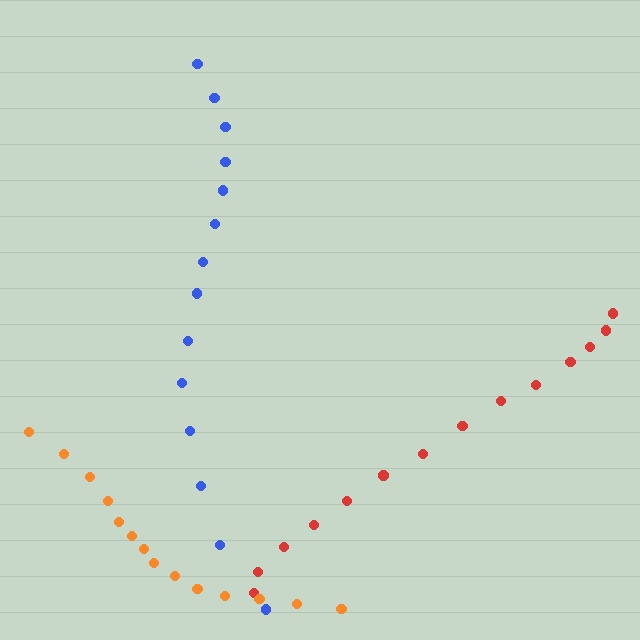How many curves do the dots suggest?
There are 3 distinct paths.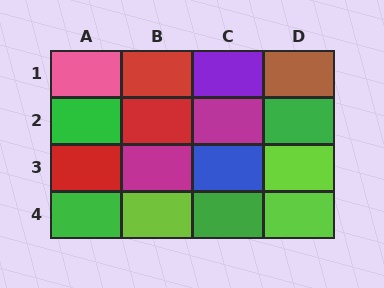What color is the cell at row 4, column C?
Green.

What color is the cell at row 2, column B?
Red.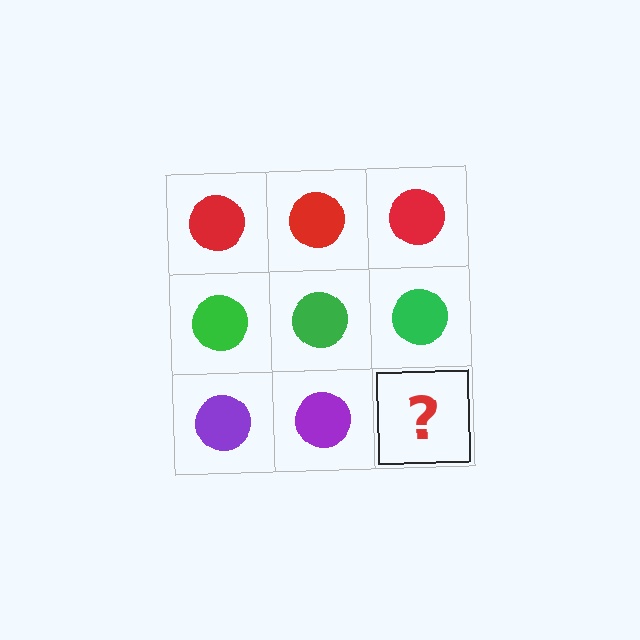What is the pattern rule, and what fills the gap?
The rule is that each row has a consistent color. The gap should be filled with a purple circle.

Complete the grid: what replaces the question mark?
The question mark should be replaced with a purple circle.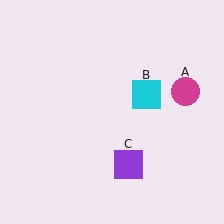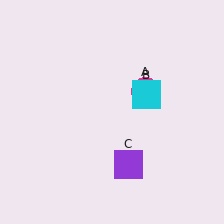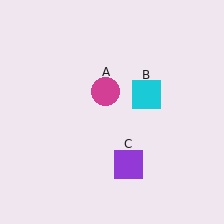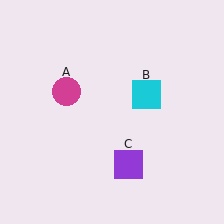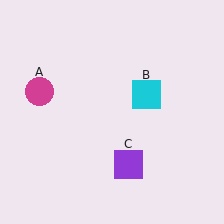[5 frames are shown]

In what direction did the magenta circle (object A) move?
The magenta circle (object A) moved left.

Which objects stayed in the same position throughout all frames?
Cyan square (object B) and purple square (object C) remained stationary.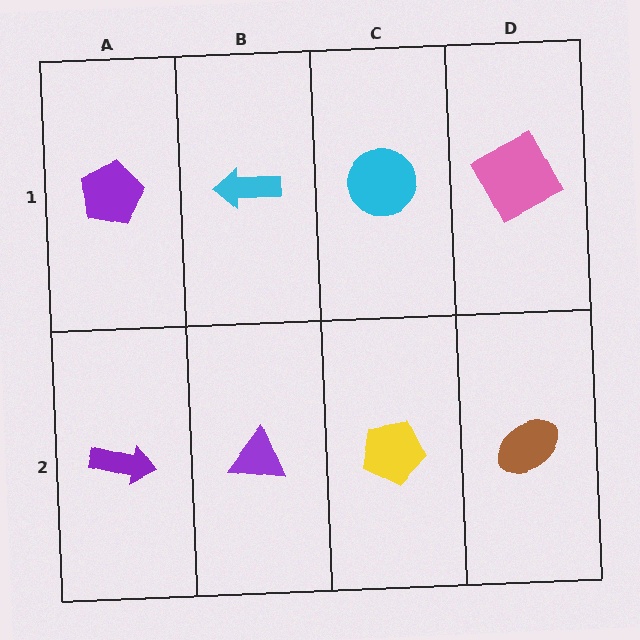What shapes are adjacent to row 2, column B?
A cyan arrow (row 1, column B), a purple arrow (row 2, column A), a yellow pentagon (row 2, column C).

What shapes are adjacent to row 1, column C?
A yellow pentagon (row 2, column C), a cyan arrow (row 1, column B), a pink square (row 1, column D).